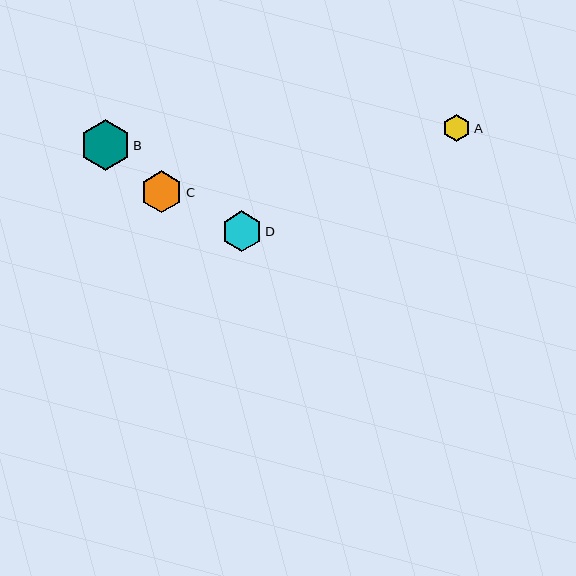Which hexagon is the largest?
Hexagon B is the largest with a size of approximately 51 pixels.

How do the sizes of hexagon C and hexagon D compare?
Hexagon C and hexagon D are approximately the same size.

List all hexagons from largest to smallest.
From largest to smallest: B, C, D, A.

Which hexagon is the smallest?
Hexagon A is the smallest with a size of approximately 28 pixels.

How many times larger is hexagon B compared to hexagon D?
Hexagon B is approximately 1.3 times the size of hexagon D.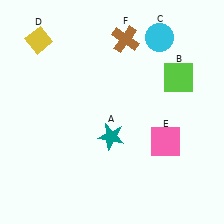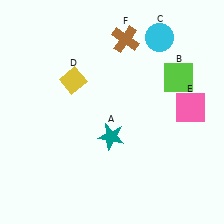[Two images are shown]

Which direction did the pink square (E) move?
The pink square (E) moved up.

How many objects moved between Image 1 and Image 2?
2 objects moved between the two images.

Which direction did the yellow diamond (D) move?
The yellow diamond (D) moved down.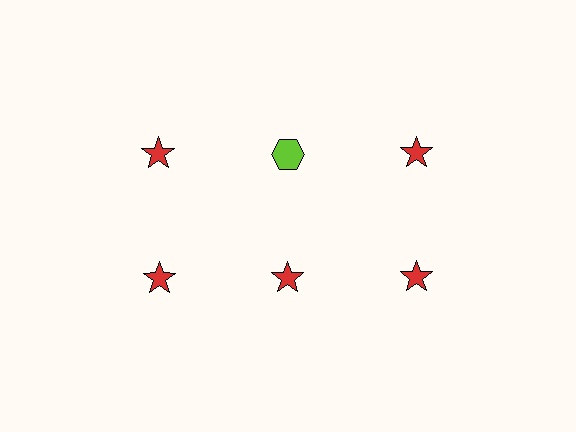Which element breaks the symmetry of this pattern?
The lime hexagon in the top row, second from left column breaks the symmetry. All other shapes are red stars.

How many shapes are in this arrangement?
There are 6 shapes arranged in a grid pattern.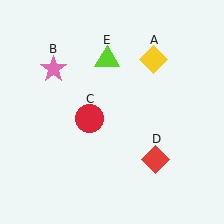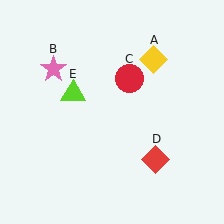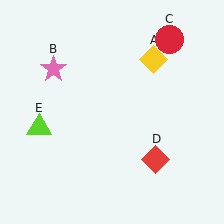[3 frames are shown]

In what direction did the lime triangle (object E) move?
The lime triangle (object E) moved down and to the left.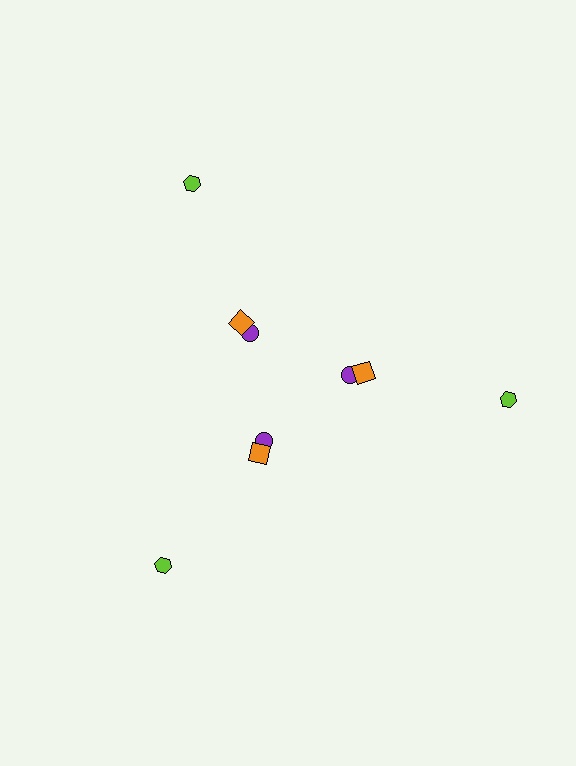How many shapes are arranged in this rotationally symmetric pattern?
There are 9 shapes, arranged in 3 groups of 3.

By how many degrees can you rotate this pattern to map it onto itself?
The pattern maps onto itself every 120 degrees of rotation.